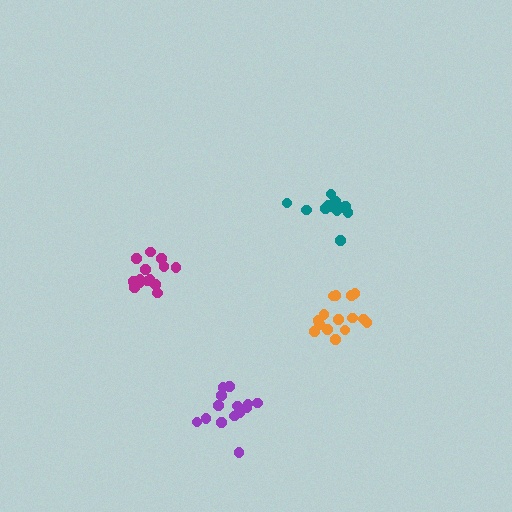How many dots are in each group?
Group 1: 15 dots, Group 2: 12 dots, Group 3: 14 dots, Group 4: 14 dots (55 total).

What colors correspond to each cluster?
The clusters are colored: orange, teal, magenta, purple.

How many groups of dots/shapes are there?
There are 4 groups.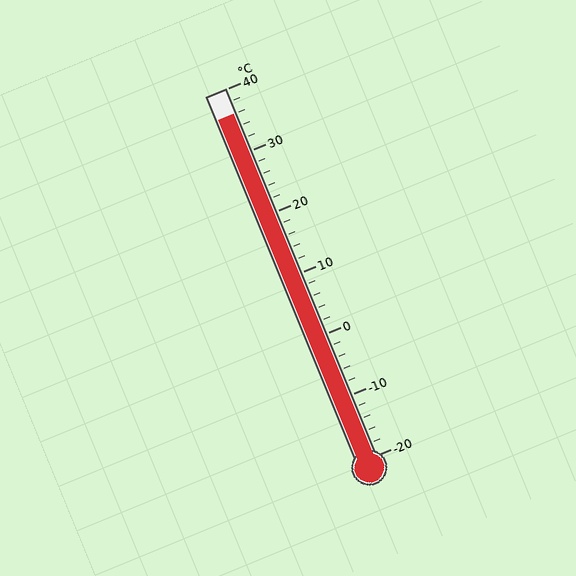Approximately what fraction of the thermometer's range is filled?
The thermometer is filled to approximately 95% of its range.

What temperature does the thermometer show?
The thermometer shows approximately 36°C.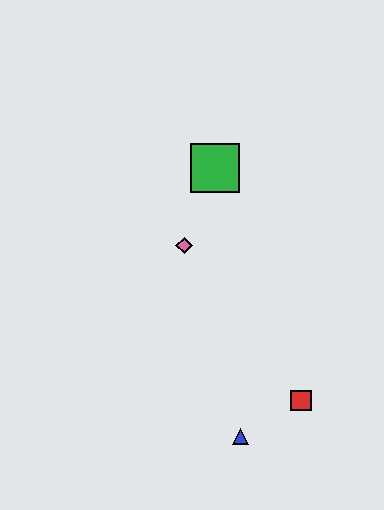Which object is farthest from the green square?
The blue triangle is farthest from the green square.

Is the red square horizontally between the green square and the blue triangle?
No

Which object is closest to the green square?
The pink diamond is closest to the green square.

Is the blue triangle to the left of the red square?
Yes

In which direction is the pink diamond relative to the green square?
The pink diamond is below the green square.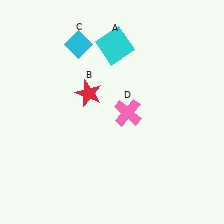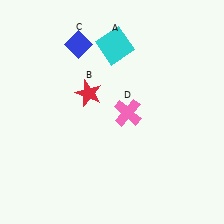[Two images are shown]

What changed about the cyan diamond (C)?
In Image 1, C is cyan. In Image 2, it changed to blue.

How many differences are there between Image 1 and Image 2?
There is 1 difference between the two images.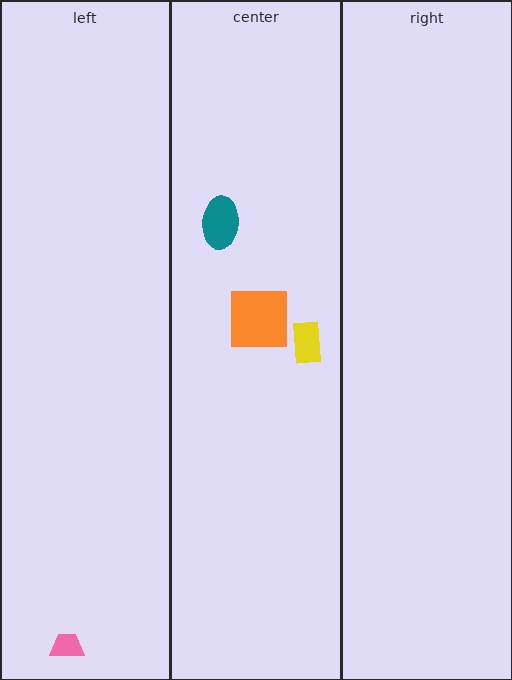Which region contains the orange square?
The center region.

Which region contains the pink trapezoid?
The left region.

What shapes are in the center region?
The yellow rectangle, the teal ellipse, the orange square.